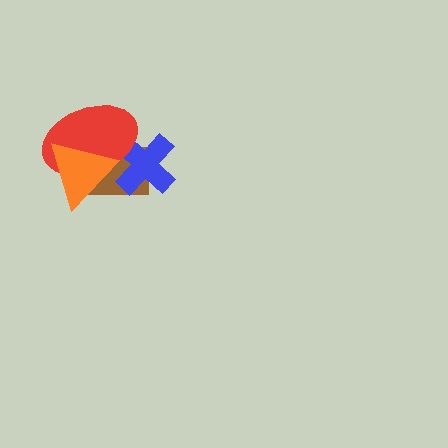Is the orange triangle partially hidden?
No, no other shape covers it.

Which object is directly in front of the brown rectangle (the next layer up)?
The blue cross is directly in front of the brown rectangle.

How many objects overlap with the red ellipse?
3 objects overlap with the red ellipse.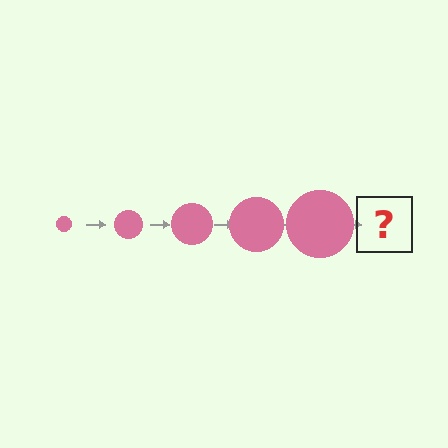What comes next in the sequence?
The next element should be a pink circle, larger than the previous one.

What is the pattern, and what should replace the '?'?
The pattern is that the circle gets progressively larger each step. The '?' should be a pink circle, larger than the previous one.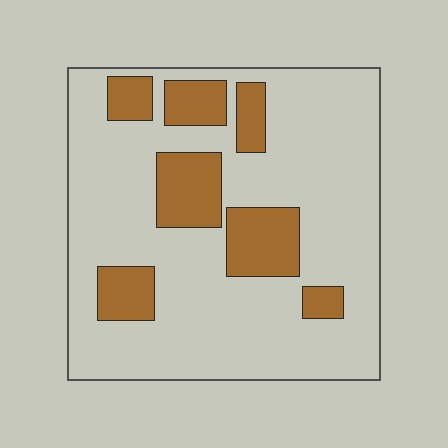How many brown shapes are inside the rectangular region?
7.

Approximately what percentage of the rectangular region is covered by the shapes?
Approximately 20%.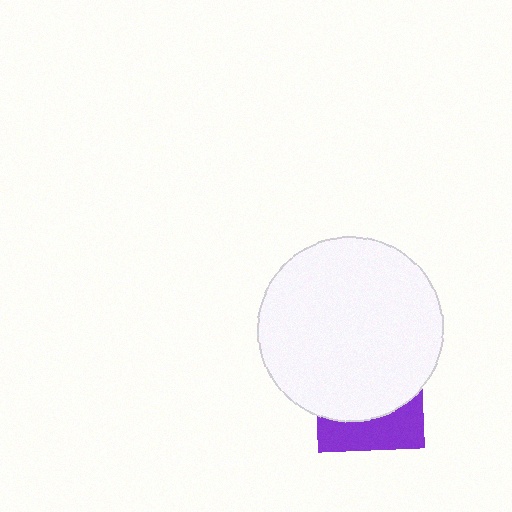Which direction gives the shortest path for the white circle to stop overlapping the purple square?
Moving up gives the shortest separation.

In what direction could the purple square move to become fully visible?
The purple square could move down. That would shift it out from behind the white circle entirely.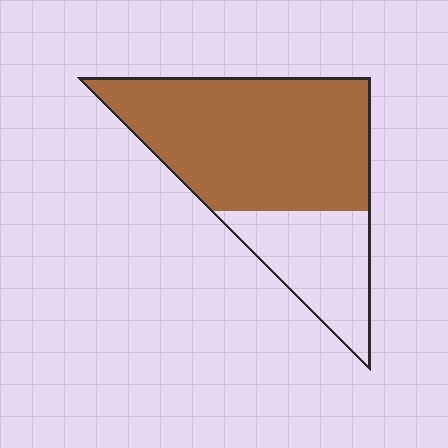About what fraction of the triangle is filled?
About two thirds (2/3).